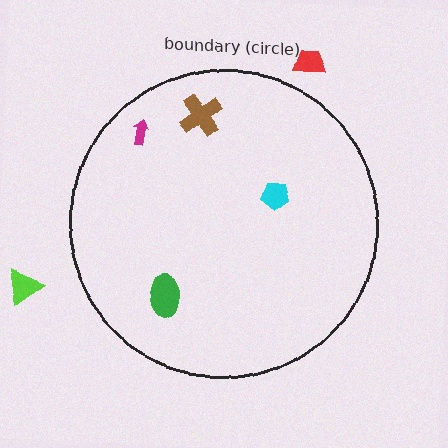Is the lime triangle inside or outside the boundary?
Outside.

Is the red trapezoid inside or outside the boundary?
Outside.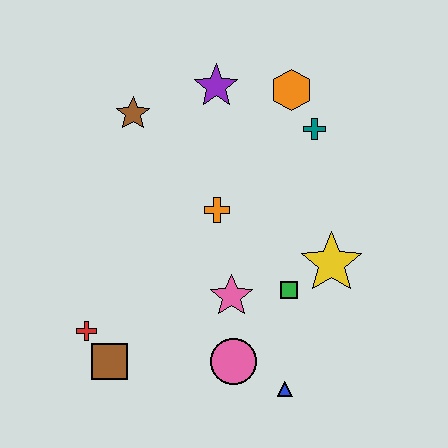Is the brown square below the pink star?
Yes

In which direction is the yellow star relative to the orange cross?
The yellow star is to the right of the orange cross.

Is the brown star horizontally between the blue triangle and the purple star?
No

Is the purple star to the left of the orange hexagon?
Yes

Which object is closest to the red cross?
The brown square is closest to the red cross.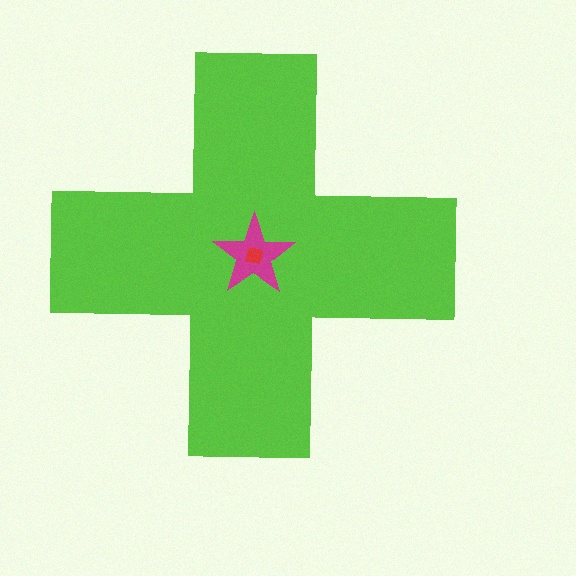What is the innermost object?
The red square.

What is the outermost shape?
The lime cross.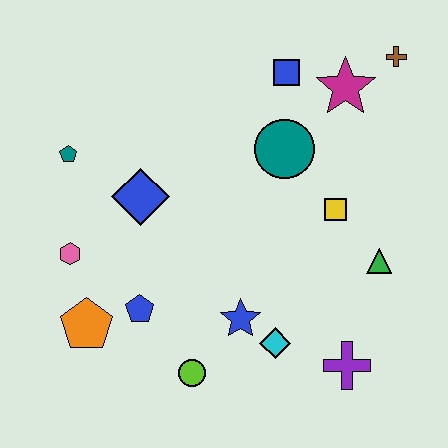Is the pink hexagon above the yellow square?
No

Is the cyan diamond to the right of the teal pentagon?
Yes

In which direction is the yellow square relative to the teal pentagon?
The yellow square is to the right of the teal pentagon.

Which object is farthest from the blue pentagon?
The brown cross is farthest from the blue pentagon.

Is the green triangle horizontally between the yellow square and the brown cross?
Yes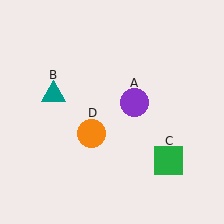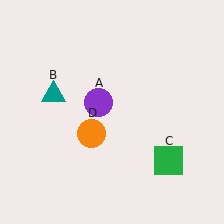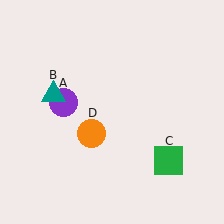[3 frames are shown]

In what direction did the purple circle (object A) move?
The purple circle (object A) moved left.